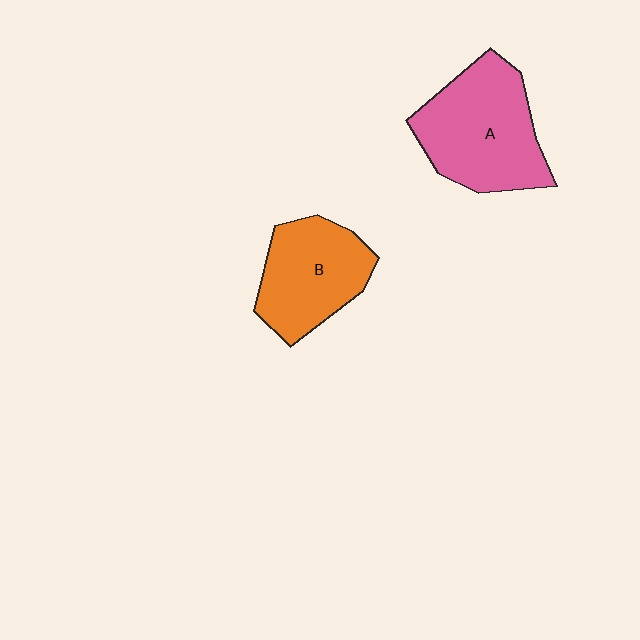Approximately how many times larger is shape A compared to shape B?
Approximately 1.3 times.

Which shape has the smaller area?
Shape B (orange).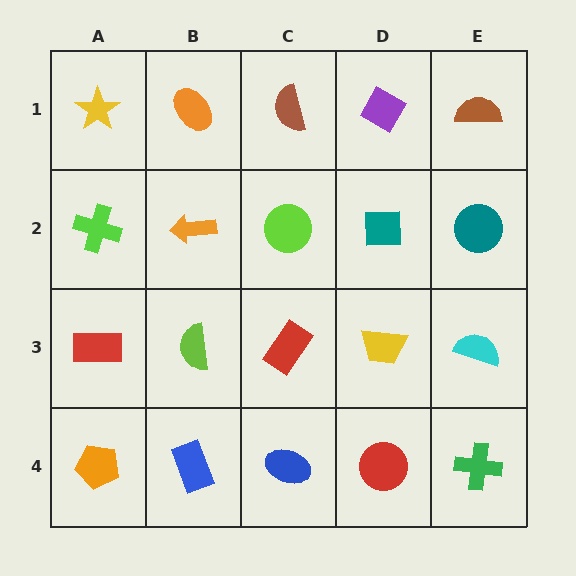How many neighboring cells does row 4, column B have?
3.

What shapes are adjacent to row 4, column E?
A cyan semicircle (row 3, column E), a red circle (row 4, column D).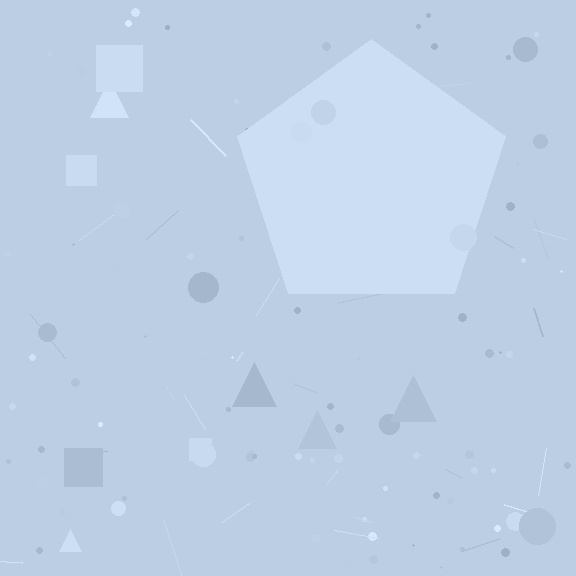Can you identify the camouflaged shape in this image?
The camouflaged shape is a pentagon.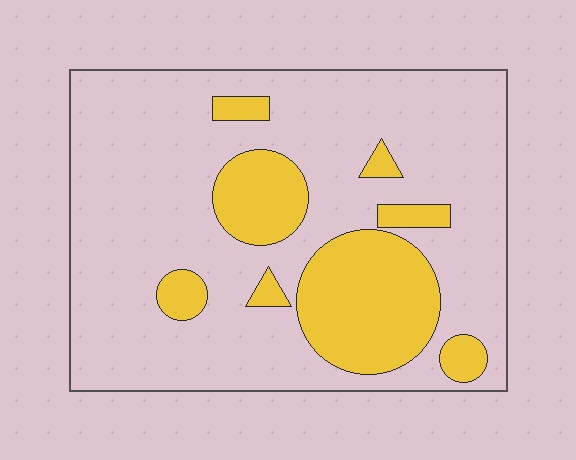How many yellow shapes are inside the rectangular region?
8.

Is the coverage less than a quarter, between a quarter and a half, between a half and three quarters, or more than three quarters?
Less than a quarter.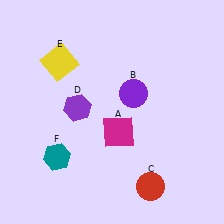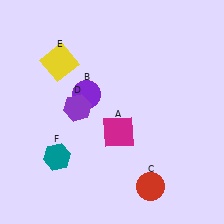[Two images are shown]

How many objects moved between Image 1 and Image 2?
1 object moved between the two images.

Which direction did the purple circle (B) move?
The purple circle (B) moved left.